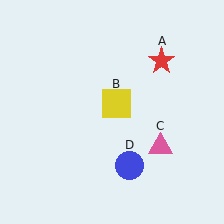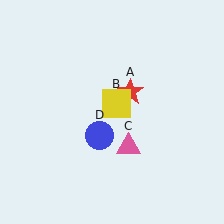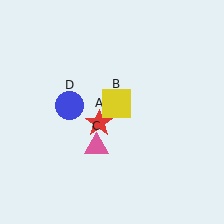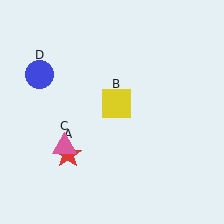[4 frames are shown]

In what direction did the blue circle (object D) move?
The blue circle (object D) moved up and to the left.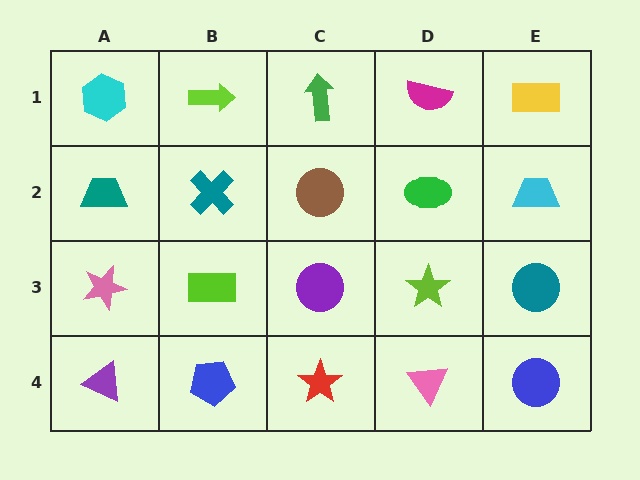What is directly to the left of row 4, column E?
A pink triangle.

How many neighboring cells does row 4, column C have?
3.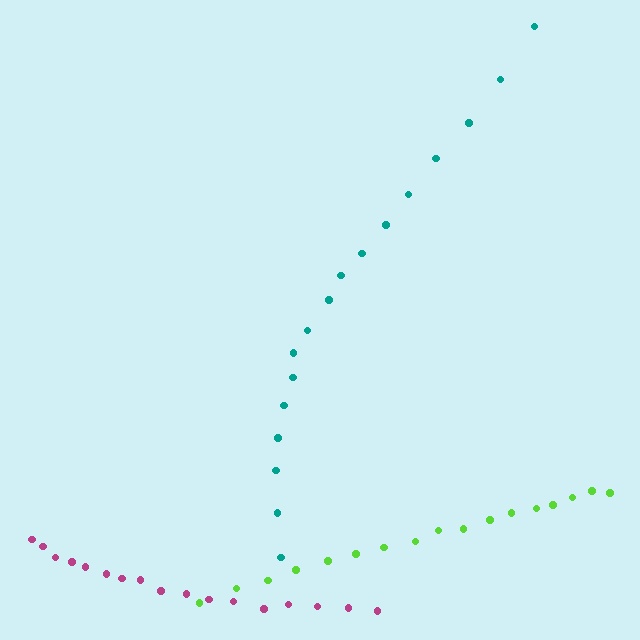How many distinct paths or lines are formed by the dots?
There are 3 distinct paths.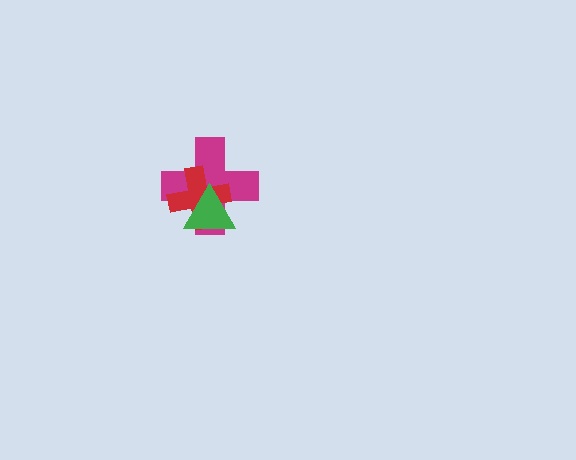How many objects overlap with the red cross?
2 objects overlap with the red cross.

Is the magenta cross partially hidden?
Yes, it is partially covered by another shape.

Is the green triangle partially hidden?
No, no other shape covers it.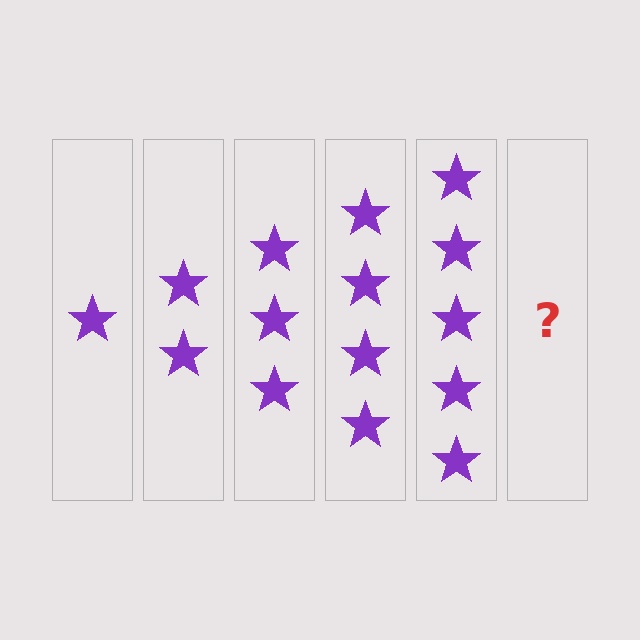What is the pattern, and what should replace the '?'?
The pattern is that each step adds one more star. The '?' should be 6 stars.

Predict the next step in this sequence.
The next step is 6 stars.